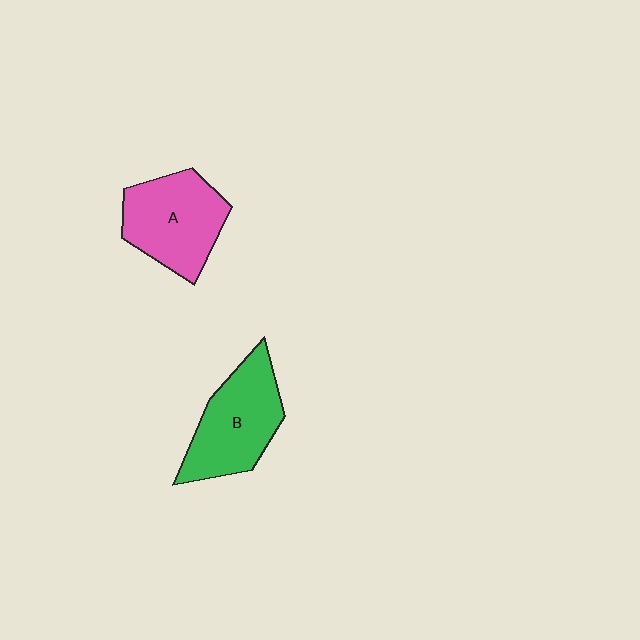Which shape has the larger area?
Shape B (green).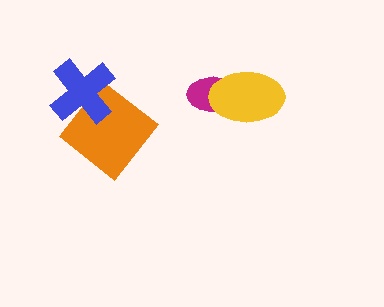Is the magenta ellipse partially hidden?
Yes, it is partially covered by another shape.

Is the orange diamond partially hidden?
Yes, it is partially covered by another shape.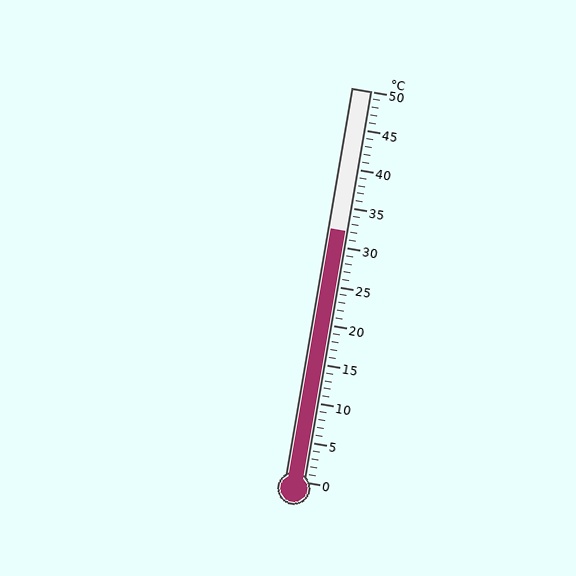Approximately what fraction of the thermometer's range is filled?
The thermometer is filled to approximately 65% of its range.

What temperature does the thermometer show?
The thermometer shows approximately 32°C.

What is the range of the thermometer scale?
The thermometer scale ranges from 0°C to 50°C.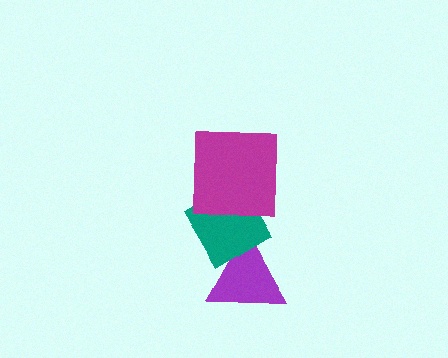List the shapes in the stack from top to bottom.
From top to bottom: the magenta square, the teal diamond, the purple triangle.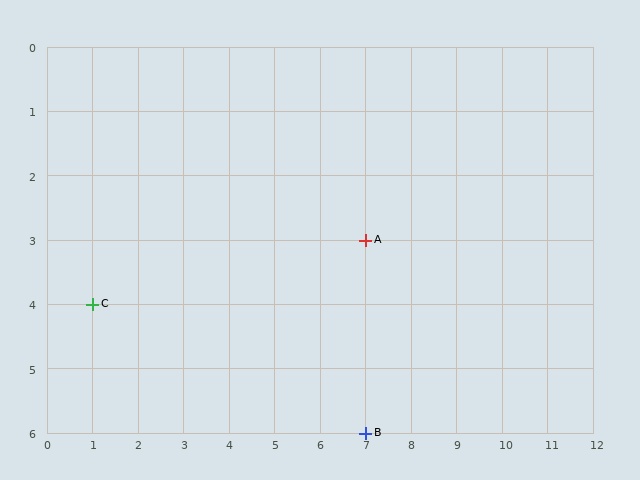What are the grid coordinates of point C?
Point C is at grid coordinates (1, 4).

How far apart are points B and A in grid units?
Points B and A are 3 rows apart.